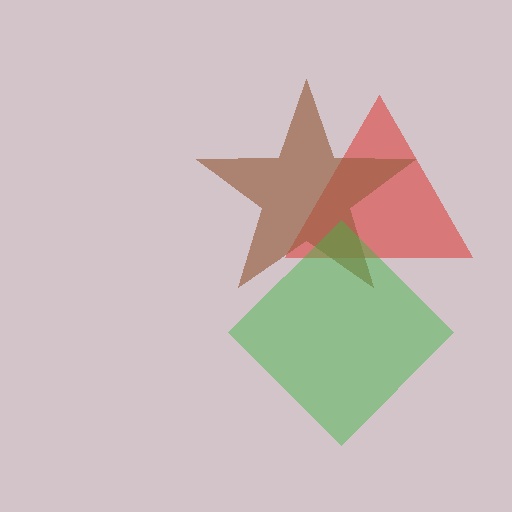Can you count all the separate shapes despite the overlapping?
Yes, there are 3 separate shapes.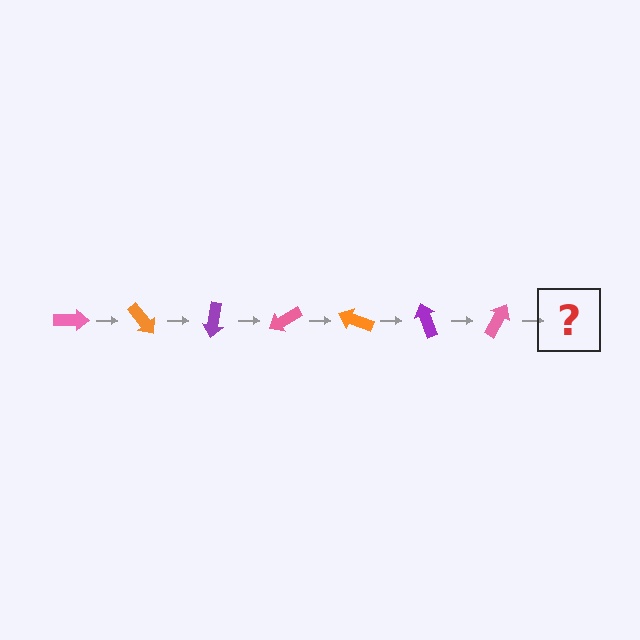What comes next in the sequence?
The next element should be an orange arrow, rotated 350 degrees from the start.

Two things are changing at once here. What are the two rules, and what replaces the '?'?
The two rules are that it rotates 50 degrees each step and the color cycles through pink, orange, and purple. The '?' should be an orange arrow, rotated 350 degrees from the start.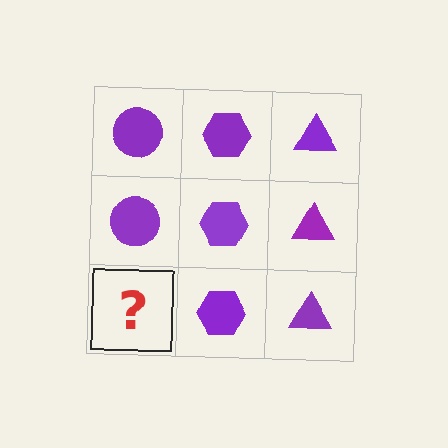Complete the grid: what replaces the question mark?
The question mark should be replaced with a purple circle.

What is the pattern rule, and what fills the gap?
The rule is that each column has a consistent shape. The gap should be filled with a purple circle.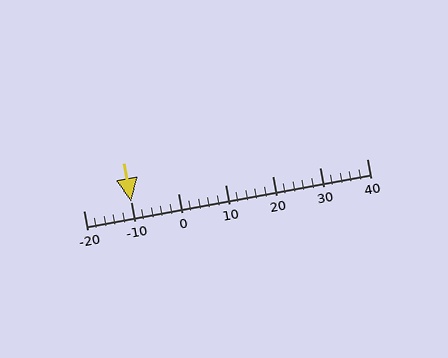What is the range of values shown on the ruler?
The ruler shows values from -20 to 40.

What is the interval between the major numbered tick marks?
The major tick marks are spaced 10 units apart.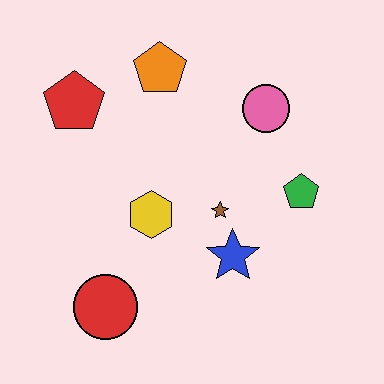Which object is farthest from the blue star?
The red pentagon is farthest from the blue star.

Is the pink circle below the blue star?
No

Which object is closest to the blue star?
The brown star is closest to the blue star.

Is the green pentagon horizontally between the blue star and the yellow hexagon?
No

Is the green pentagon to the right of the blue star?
Yes